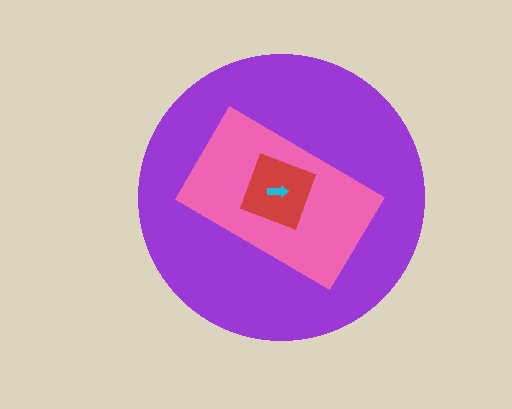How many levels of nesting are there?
4.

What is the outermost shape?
The purple circle.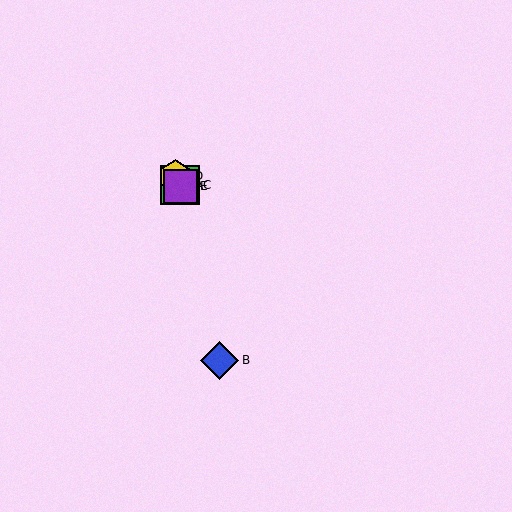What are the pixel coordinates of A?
Object A is at (180, 185).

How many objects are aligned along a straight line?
4 objects (A, C, D, E) are aligned along a straight line.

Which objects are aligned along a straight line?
Objects A, C, D, E are aligned along a straight line.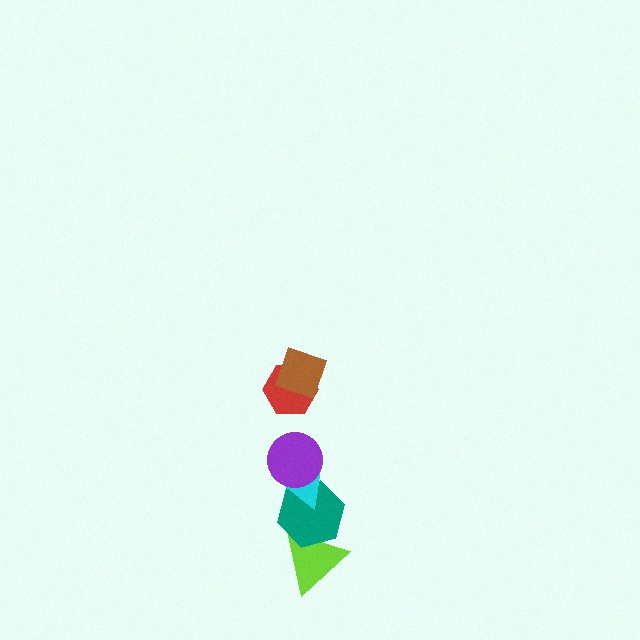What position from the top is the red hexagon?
The red hexagon is 2nd from the top.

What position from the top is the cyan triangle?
The cyan triangle is 4th from the top.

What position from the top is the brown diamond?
The brown diamond is 1st from the top.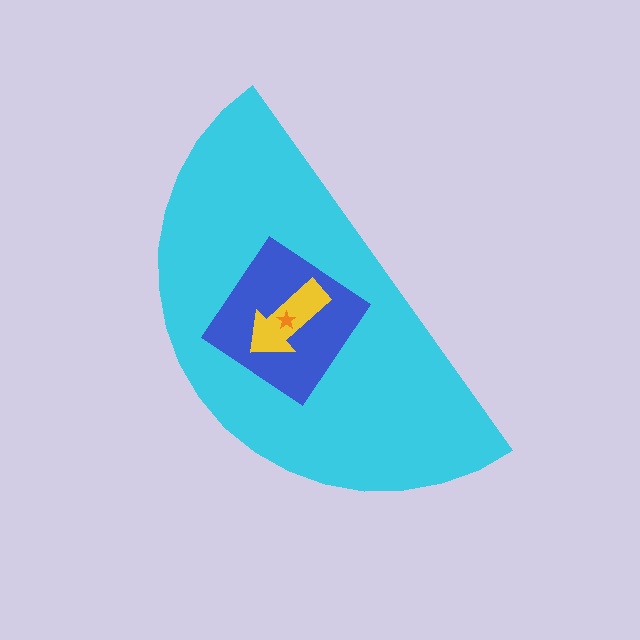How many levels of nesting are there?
4.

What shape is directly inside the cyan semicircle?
The blue diamond.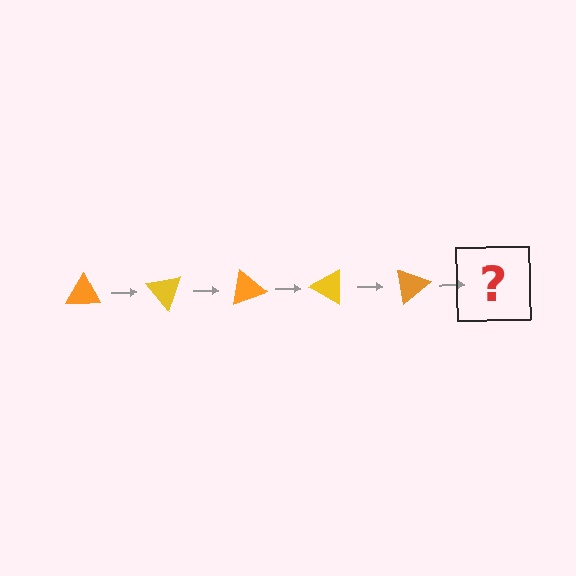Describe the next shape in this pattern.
It should be a yellow triangle, rotated 250 degrees from the start.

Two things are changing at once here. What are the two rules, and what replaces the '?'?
The two rules are that it rotates 50 degrees each step and the color cycles through orange and yellow. The '?' should be a yellow triangle, rotated 250 degrees from the start.